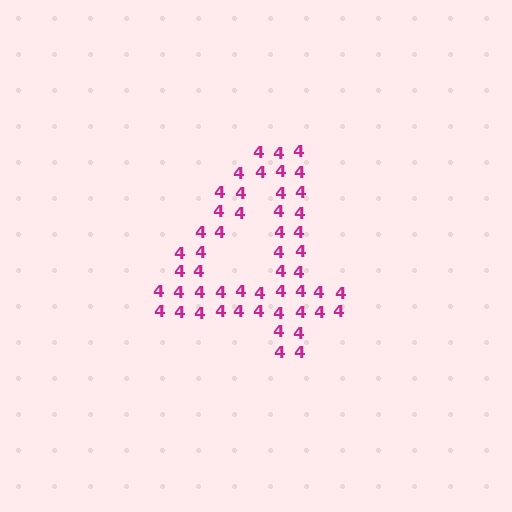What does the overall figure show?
The overall figure shows the digit 4.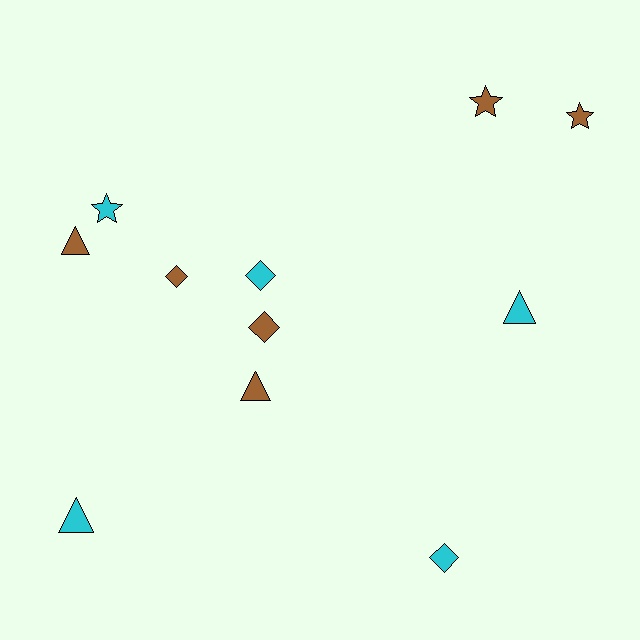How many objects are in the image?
There are 11 objects.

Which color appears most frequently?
Brown, with 6 objects.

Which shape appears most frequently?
Diamond, with 4 objects.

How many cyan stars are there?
There is 1 cyan star.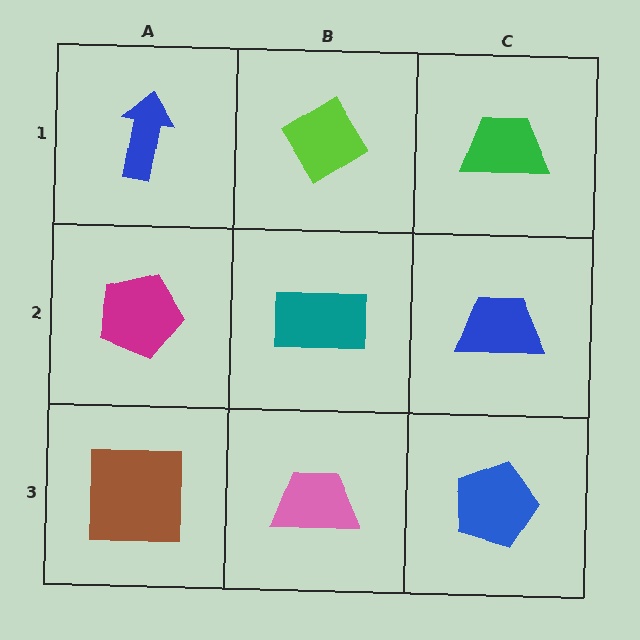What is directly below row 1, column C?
A blue trapezoid.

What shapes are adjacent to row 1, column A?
A magenta pentagon (row 2, column A), a lime diamond (row 1, column B).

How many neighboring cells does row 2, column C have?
3.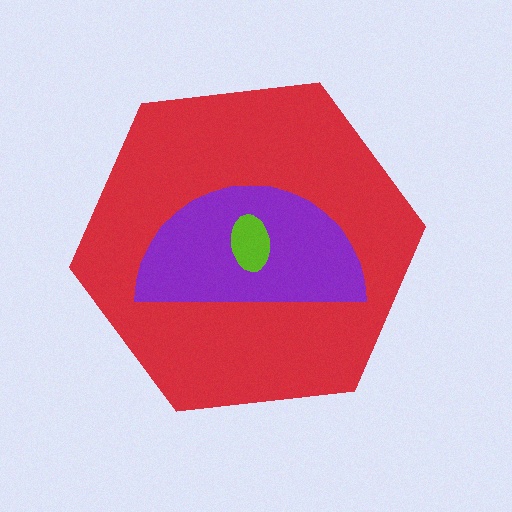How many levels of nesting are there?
3.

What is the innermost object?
The lime ellipse.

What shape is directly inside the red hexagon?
The purple semicircle.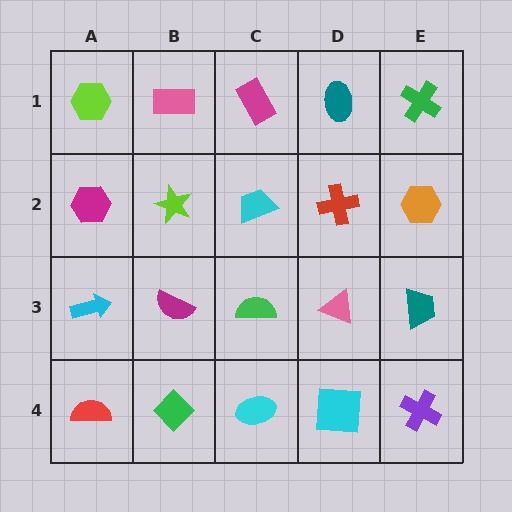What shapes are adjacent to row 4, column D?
A pink triangle (row 3, column D), a cyan ellipse (row 4, column C), a purple cross (row 4, column E).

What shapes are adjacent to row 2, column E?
A green cross (row 1, column E), a teal trapezoid (row 3, column E), a red cross (row 2, column D).